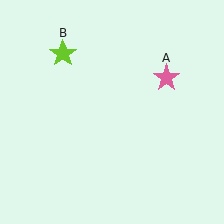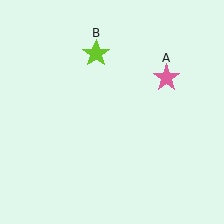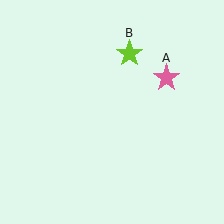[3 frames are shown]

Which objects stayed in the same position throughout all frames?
Pink star (object A) remained stationary.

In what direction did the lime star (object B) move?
The lime star (object B) moved right.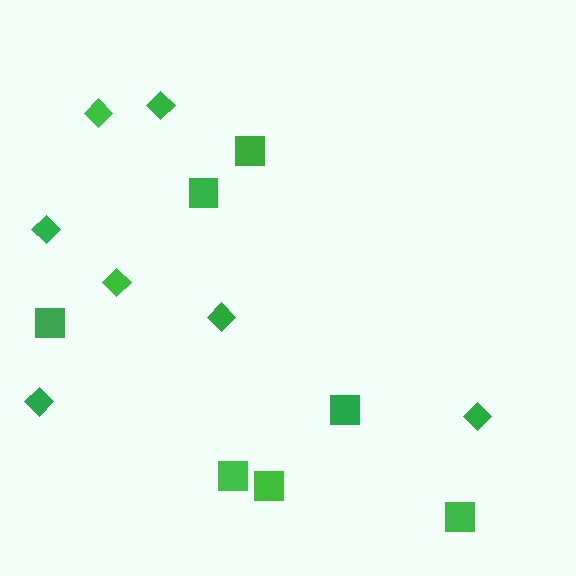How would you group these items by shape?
There are 2 groups: one group of diamonds (7) and one group of squares (7).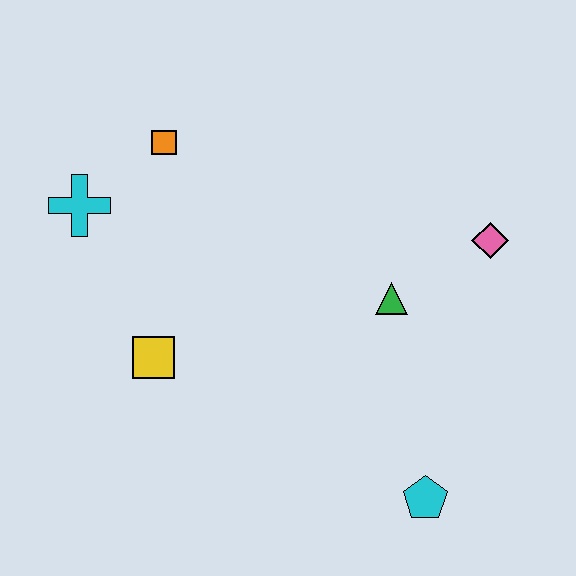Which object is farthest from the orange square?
The cyan pentagon is farthest from the orange square.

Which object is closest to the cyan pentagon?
The green triangle is closest to the cyan pentagon.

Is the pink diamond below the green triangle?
No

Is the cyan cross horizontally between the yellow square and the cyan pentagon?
No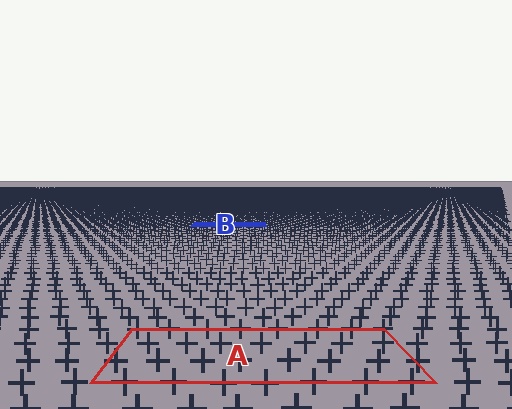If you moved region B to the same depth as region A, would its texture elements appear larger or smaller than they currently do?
They would appear larger. At a closer depth, the same texture elements are projected at a bigger on-screen size.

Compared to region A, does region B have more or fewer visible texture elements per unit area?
Region B has more texture elements per unit area — they are packed more densely because it is farther away.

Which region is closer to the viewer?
Region A is closer. The texture elements there are larger and more spread out.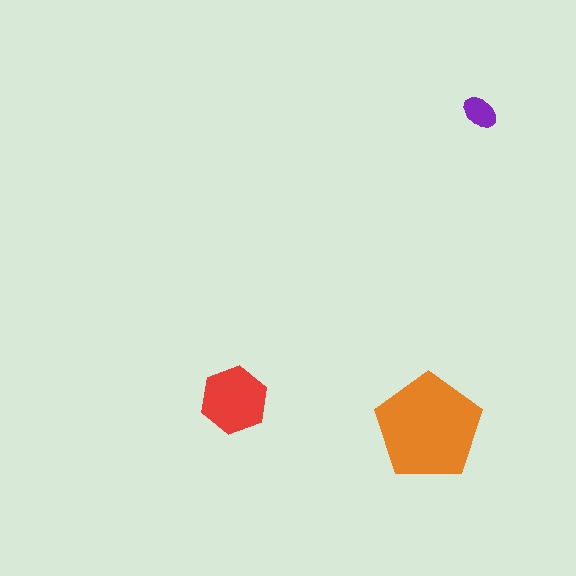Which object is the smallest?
The purple ellipse.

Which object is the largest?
The orange pentagon.